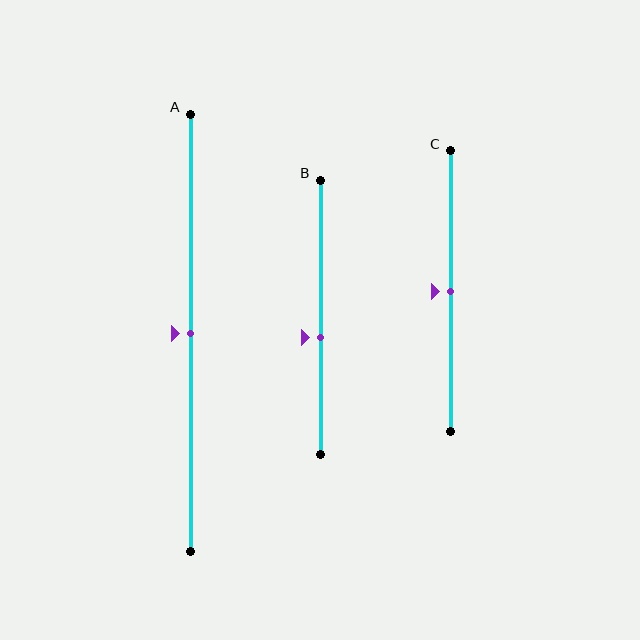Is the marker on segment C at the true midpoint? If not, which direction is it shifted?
Yes, the marker on segment C is at the true midpoint.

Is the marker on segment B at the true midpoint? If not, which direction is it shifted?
No, the marker on segment B is shifted downward by about 7% of the segment length.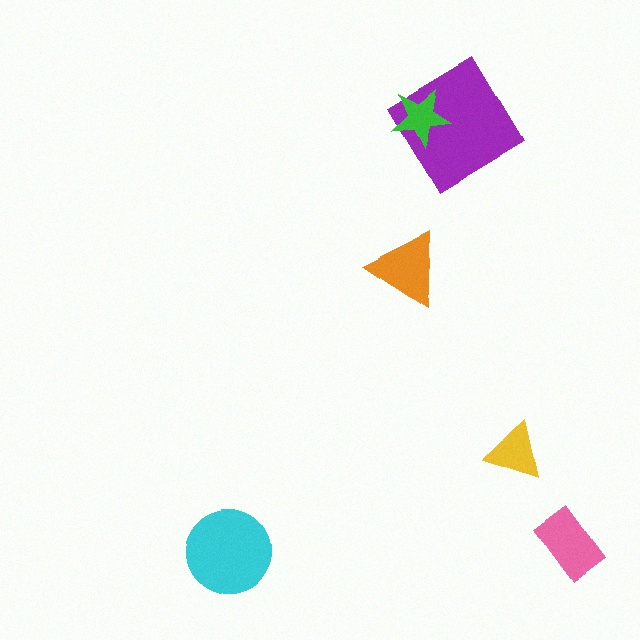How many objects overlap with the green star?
1 object overlaps with the green star.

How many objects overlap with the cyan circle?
0 objects overlap with the cyan circle.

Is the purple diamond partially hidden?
Yes, it is partially covered by another shape.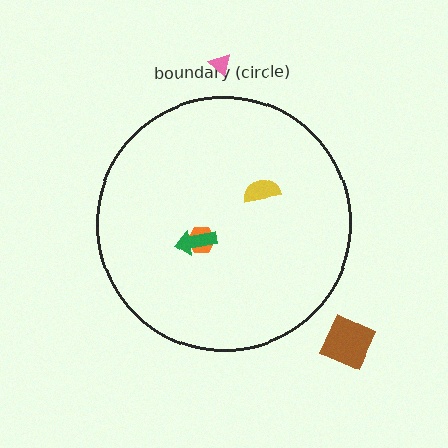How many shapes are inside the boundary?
3 inside, 2 outside.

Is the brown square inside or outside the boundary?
Outside.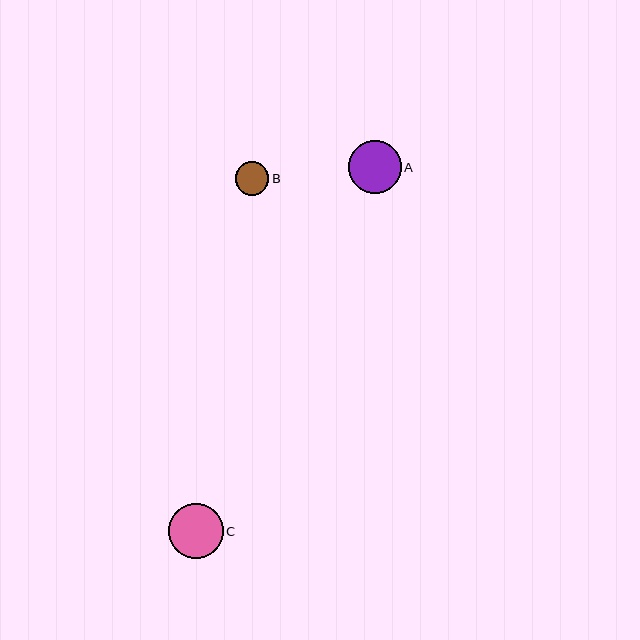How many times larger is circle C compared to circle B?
Circle C is approximately 1.7 times the size of circle B.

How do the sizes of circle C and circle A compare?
Circle C and circle A are approximately the same size.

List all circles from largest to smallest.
From largest to smallest: C, A, B.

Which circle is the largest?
Circle C is the largest with a size of approximately 55 pixels.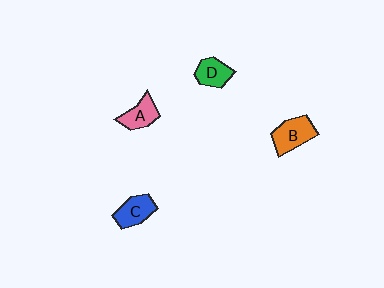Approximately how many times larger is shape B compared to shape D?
Approximately 1.4 times.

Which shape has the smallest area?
Shape D (green).